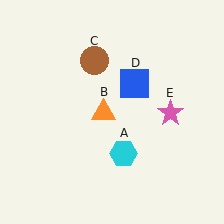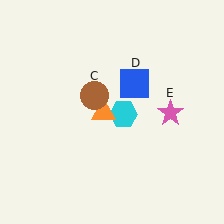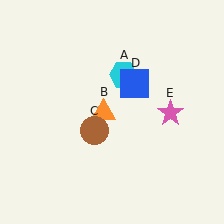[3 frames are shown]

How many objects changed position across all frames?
2 objects changed position: cyan hexagon (object A), brown circle (object C).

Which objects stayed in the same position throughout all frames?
Orange triangle (object B) and blue square (object D) and pink star (object E) remained stationary.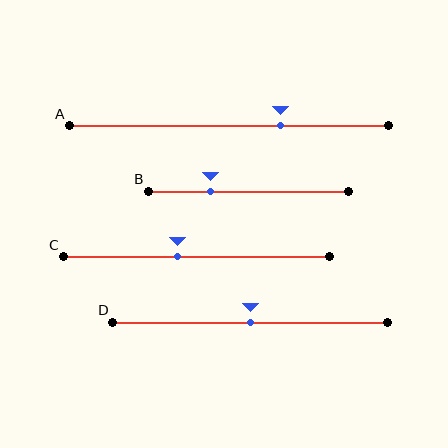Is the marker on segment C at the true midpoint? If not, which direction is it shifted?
No, the marker on segment C is shifted to the left by about 7% of the segment length.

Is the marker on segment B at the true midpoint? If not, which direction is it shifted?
No, the marker on segment B is shifted to the left by about 19% of the segment length.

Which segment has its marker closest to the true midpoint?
Segment D has its marker closest to the true midpoint.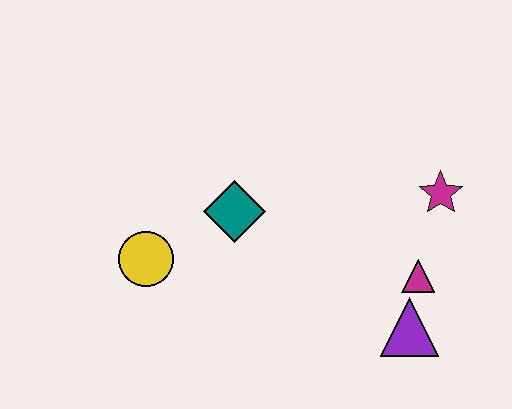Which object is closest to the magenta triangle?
The purple triangle is closest to the magenta triangle.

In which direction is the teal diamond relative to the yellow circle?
The teal diamond is to the right of the yellow circle.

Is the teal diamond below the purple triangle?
No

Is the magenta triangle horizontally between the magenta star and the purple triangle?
Yes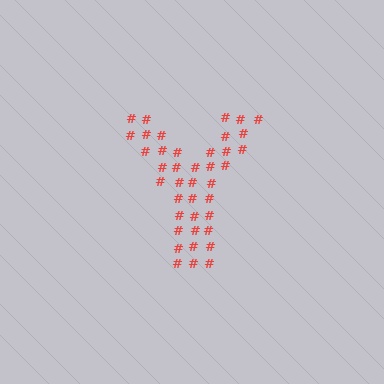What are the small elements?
The small elements are hash symbols.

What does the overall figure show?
The overall figure shows the letter Y.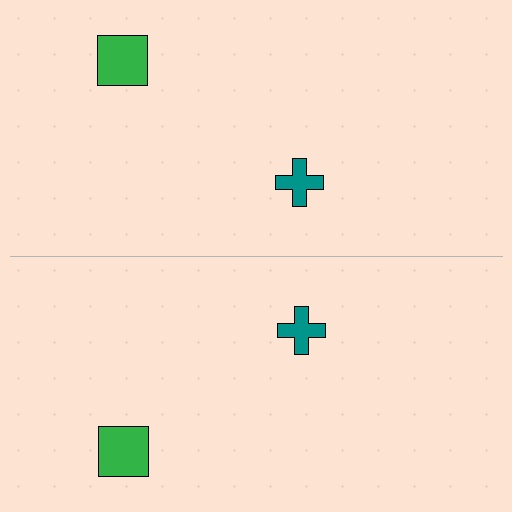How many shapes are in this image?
There are 4 shapes in this image.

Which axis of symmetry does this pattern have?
The pattern has a horizontal axis of symmetry running through the center of the image.